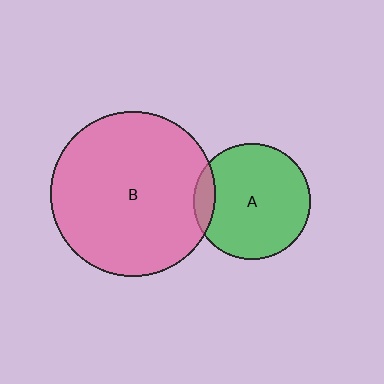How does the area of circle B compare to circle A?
Approximately 2.0 times.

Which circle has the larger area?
Circle B (pink).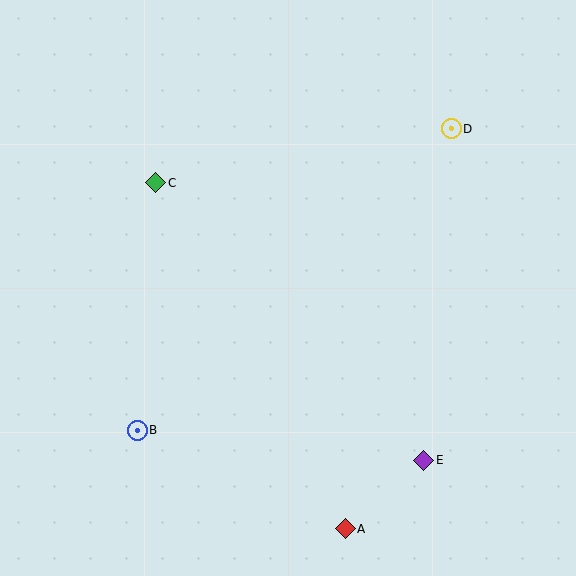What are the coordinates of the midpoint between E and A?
The midpoint between E and A is at (384, 495).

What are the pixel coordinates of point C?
Point C is at (156, 183).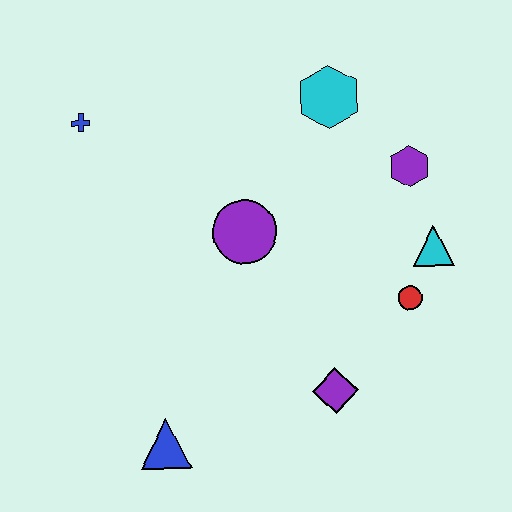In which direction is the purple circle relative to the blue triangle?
The purple circle is above the blue triangle.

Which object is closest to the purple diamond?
The red circle is closest to the purple diamond.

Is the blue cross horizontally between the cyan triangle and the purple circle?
No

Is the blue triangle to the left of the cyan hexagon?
Yes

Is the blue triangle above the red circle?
No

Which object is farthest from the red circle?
The blue cross is farthest from the red circle.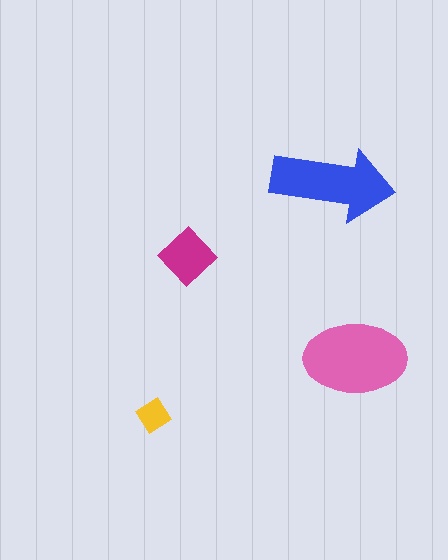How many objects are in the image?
There are 4 objects in the image.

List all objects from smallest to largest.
The yellow diamond, the magenta diamond, the blue arrow, the pink ellipse.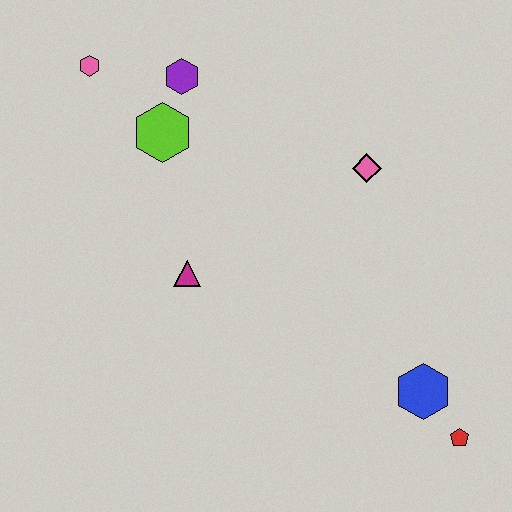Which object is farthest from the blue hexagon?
The pink hexagon is farthest from the blue hexagon.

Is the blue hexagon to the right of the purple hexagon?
Yes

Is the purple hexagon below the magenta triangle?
No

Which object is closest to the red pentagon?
The blue hexagon is closest to the red pentagon.